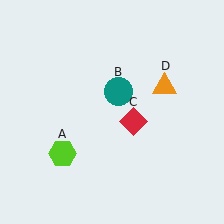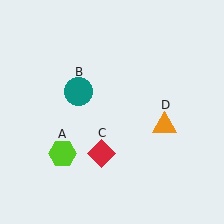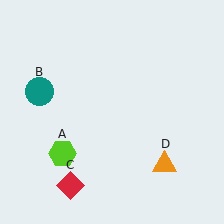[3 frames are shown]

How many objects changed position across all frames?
3 objects changed position: teal circle (object B), red diamond (object C), orange triangle (object D).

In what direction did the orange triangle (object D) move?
The orange triangle (object D) moved down.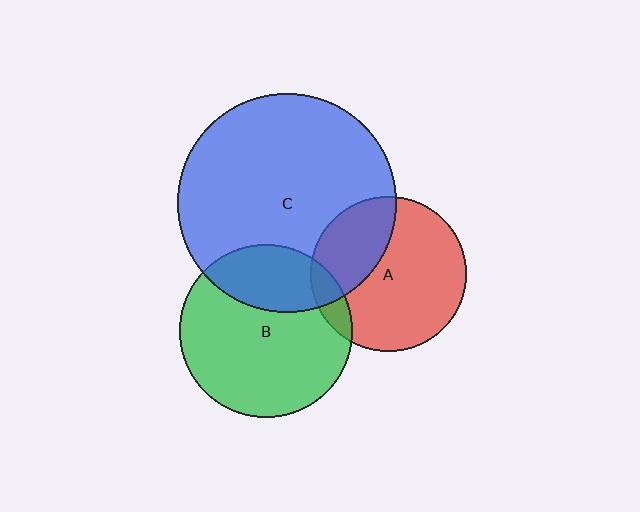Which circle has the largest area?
Circle C (blue).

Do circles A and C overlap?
Yes.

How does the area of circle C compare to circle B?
Approximately 1.6 times.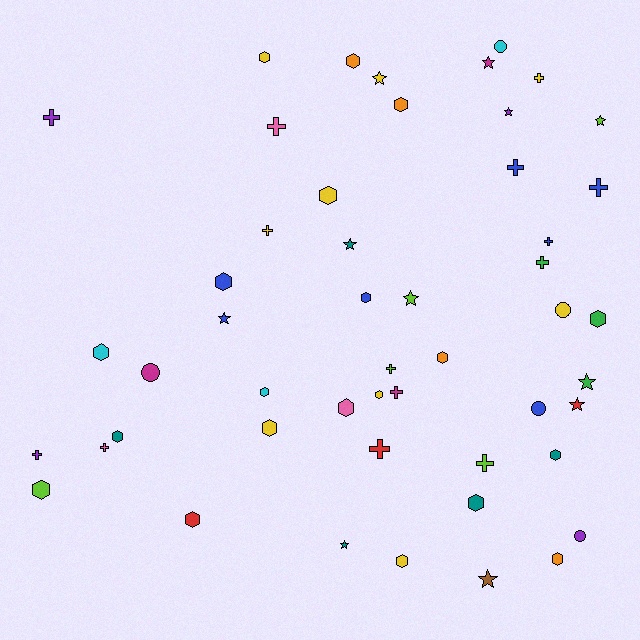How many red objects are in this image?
There are 3 red objects.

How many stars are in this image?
There are 11 stars.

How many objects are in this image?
There are 50 objects.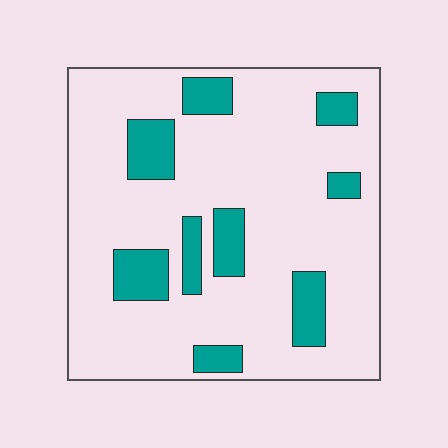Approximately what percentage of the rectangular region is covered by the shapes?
Approximately 20%.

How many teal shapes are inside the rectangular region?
9.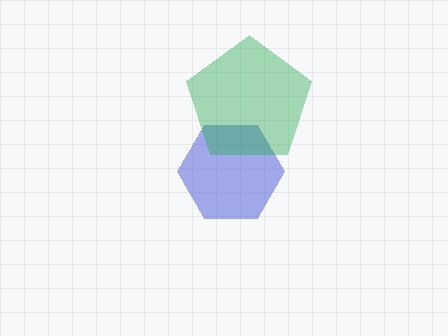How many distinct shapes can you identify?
There are 2 distinct shapes: a blue hexagon, a green pentagon.